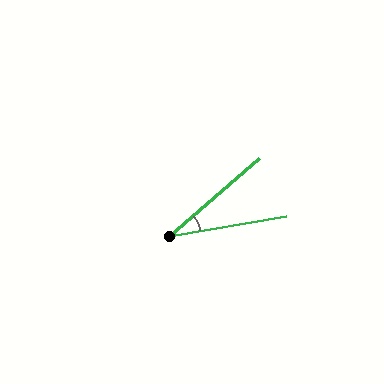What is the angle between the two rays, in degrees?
Approximately 31 degrees.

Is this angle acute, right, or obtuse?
It is acute.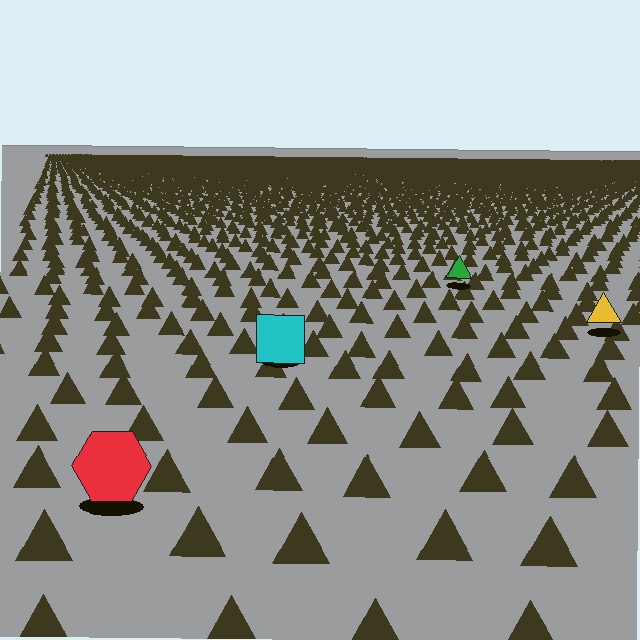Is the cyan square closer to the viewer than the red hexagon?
No. The red hexagon is closer — you can tell from the texture gradient: the ground texture is coarser near it.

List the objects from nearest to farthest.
From nearest to farthest: the red hexagon, the cyan square, the yellow triangle, the green triangle.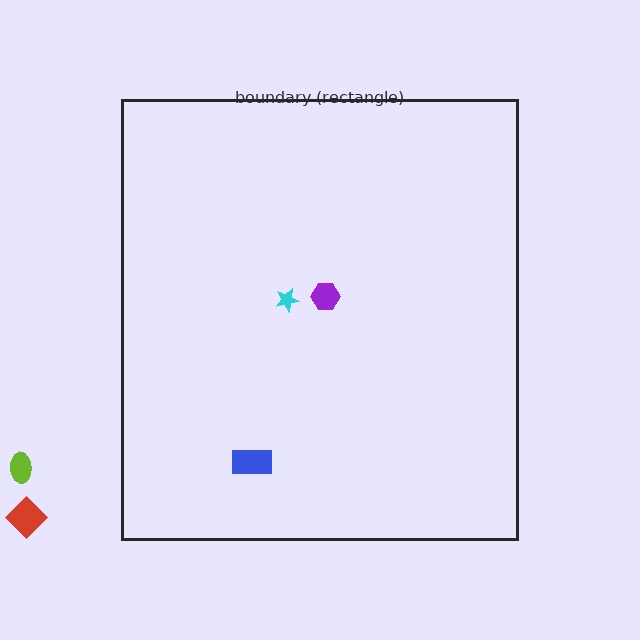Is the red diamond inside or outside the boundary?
Outside.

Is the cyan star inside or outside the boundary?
Inside.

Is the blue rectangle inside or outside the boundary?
Inside.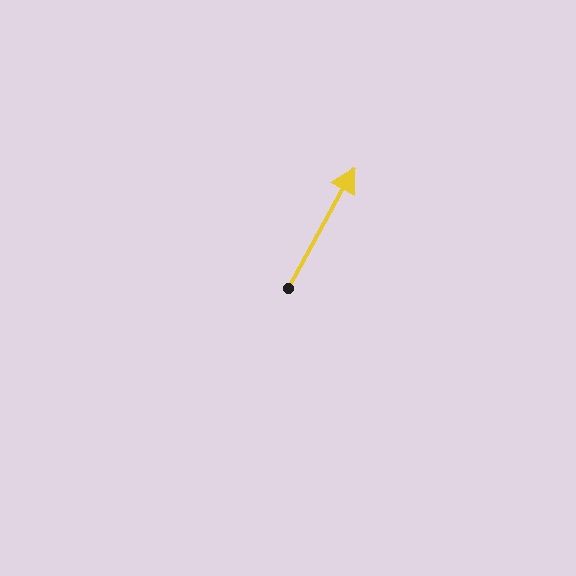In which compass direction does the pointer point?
Northeast.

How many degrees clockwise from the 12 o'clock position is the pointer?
Approximately 29 degrees.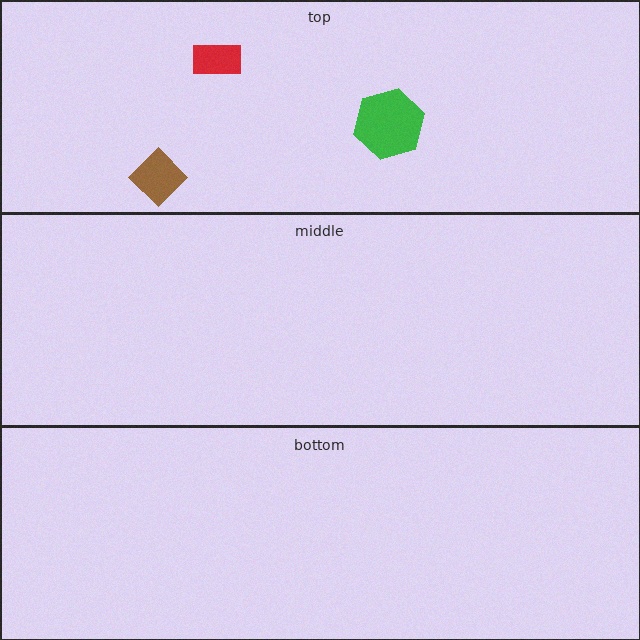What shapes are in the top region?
The red rectangle, the green hexagon, the brown diamond.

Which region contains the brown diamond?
The top region.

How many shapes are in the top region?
3.